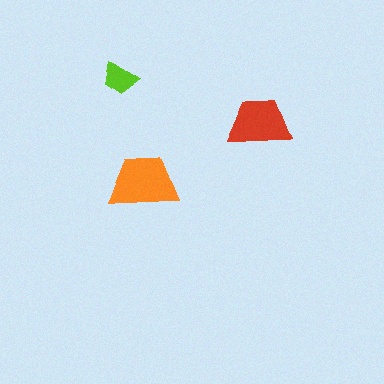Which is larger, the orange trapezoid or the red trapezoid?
The orange one.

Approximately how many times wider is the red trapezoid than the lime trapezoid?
About 2 times wider.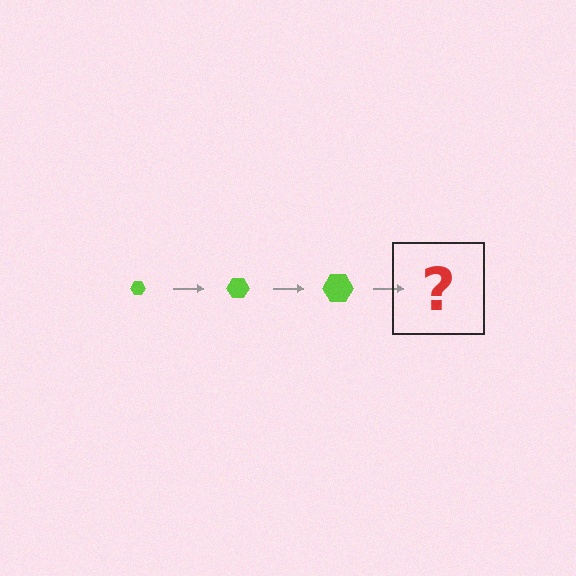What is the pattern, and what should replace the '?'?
The pattern is that the hexagon gets progressively larger each step. The '?' should be a lime hexagon, larger than the previous one.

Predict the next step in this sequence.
The next step is a lime hexagon, larger than the previous one.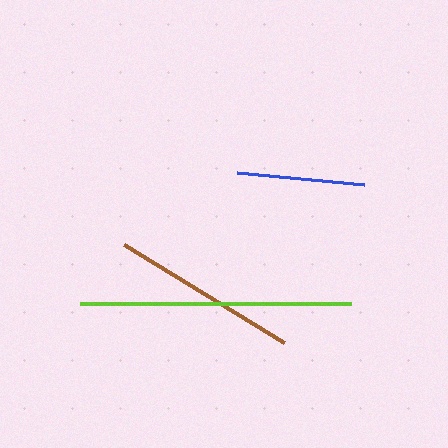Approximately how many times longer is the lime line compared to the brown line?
The lime line is approximately 1.4 times the length of the brown line.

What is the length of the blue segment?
The blue segment is approximately 128 pixels long.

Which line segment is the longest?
The lime line is the longest at approximately 271 pixels.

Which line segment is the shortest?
The blue line is the shortest at approximately 128 pixels.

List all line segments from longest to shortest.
From longest to shortest: lime, brown, blue.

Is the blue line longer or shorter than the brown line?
The brown line is longer than the blue line.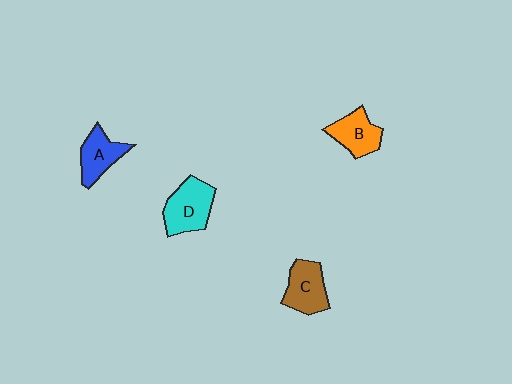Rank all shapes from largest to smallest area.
From largest to smallest: D (cyan), C (brown), B (orange), A (blue).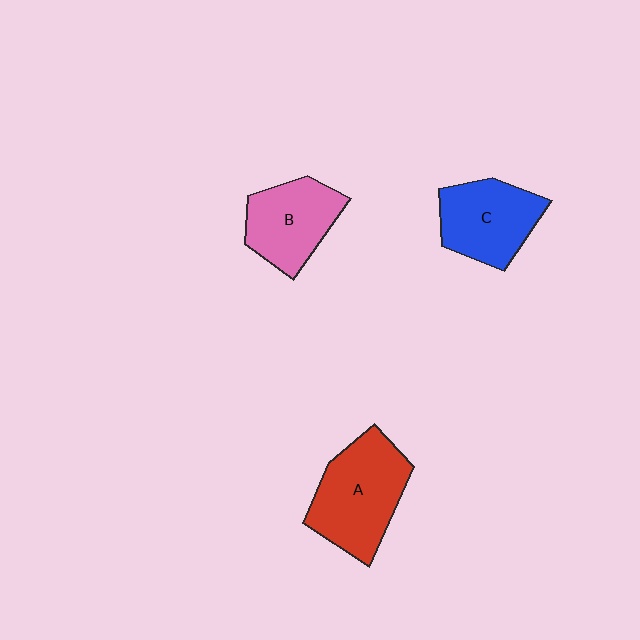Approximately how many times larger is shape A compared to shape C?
Approximately 1.2 times.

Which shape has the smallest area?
Shape B (pink).